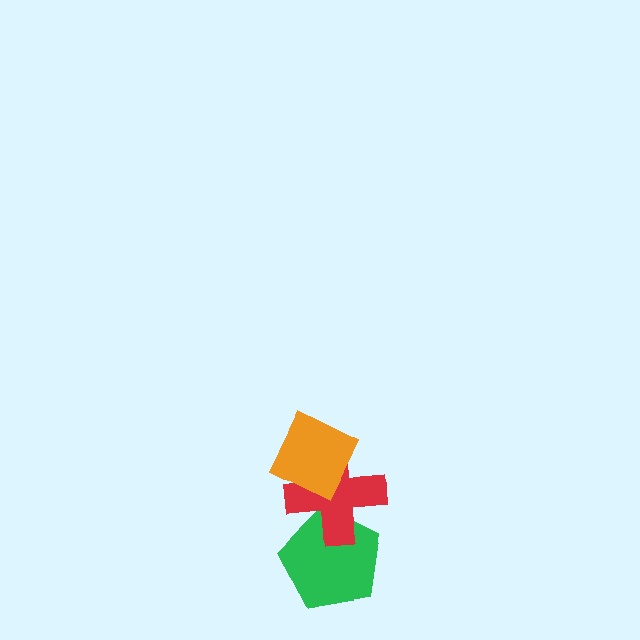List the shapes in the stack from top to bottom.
From top to bottom: the orange diamond, the red cross, the green pentagon.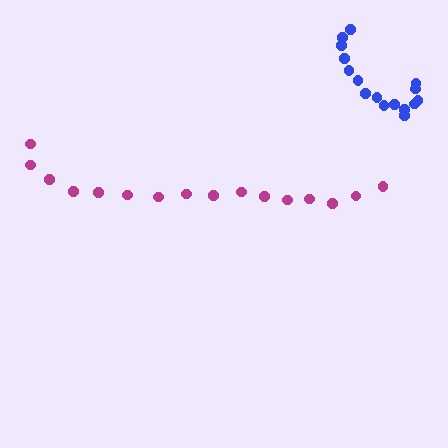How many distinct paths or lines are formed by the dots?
There are 2 distinct paths.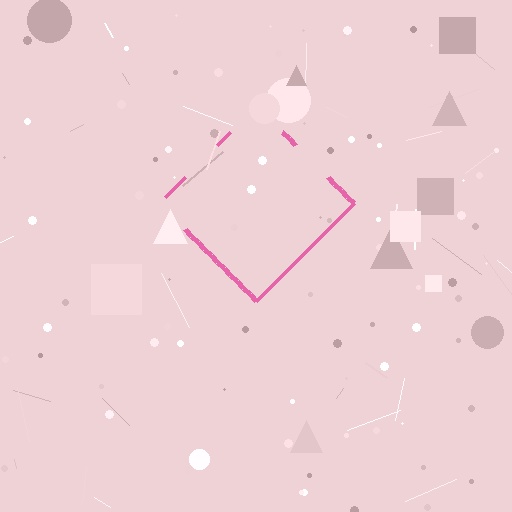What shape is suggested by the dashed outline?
The dashed outline suggests a diamond.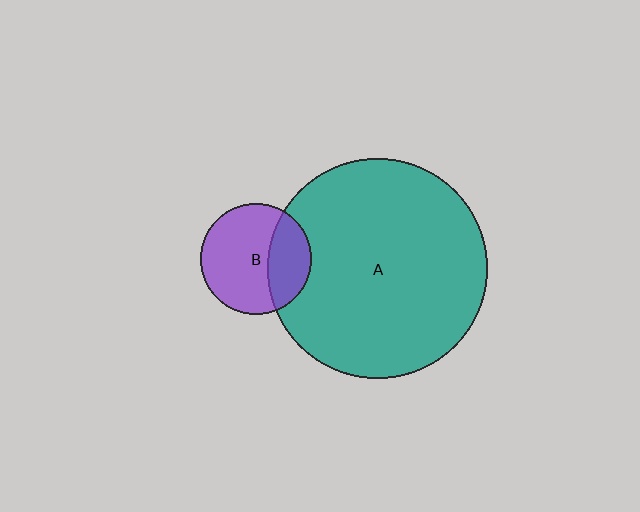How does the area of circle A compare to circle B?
Approximately 3.9 times.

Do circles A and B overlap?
Yes.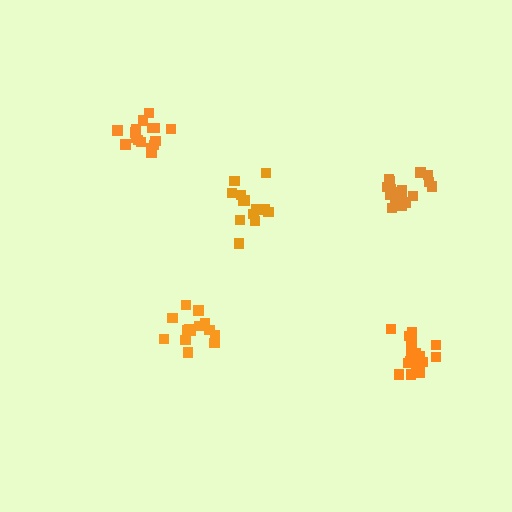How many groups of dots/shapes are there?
There are 5 groups.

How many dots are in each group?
Group 1: 17 dots, Group 2: 14 dots, Group 3: 18 dots, Group 4: 14 dots, Group 5: 17 dots (80 total).